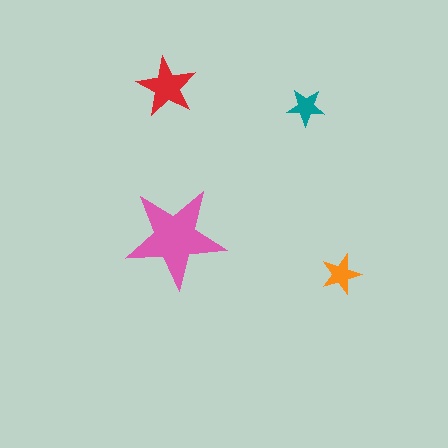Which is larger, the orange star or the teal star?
The orange one.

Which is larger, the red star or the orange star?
The red one.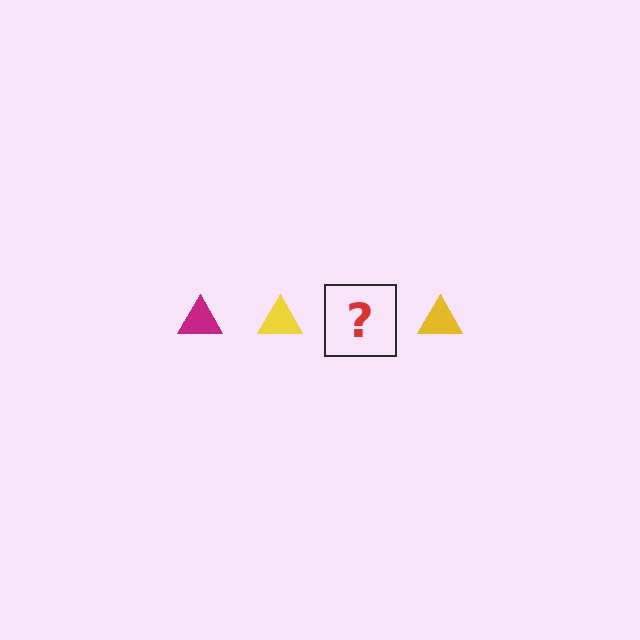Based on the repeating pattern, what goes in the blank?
The blank should be a magenta triangle.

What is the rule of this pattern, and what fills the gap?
The rule is that the pattern cycles through magenta, yellow triangles. The gap should be filled with a magenta triangle.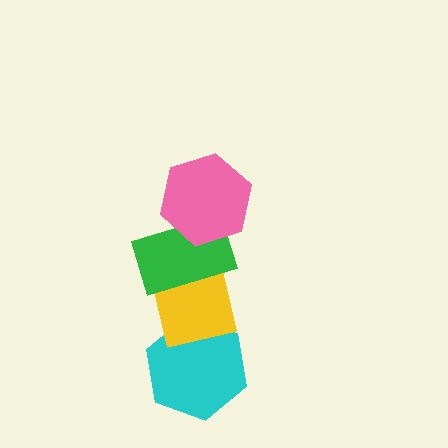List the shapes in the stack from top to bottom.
From top to bottom: the pink hexagon, the green rectangle, the yellow square, the cyan hexagon.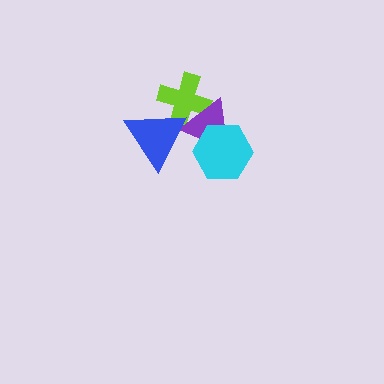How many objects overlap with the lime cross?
2 objects overlap with the lime cross.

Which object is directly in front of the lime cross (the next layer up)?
The purple triangle is directly in front of the lime cross.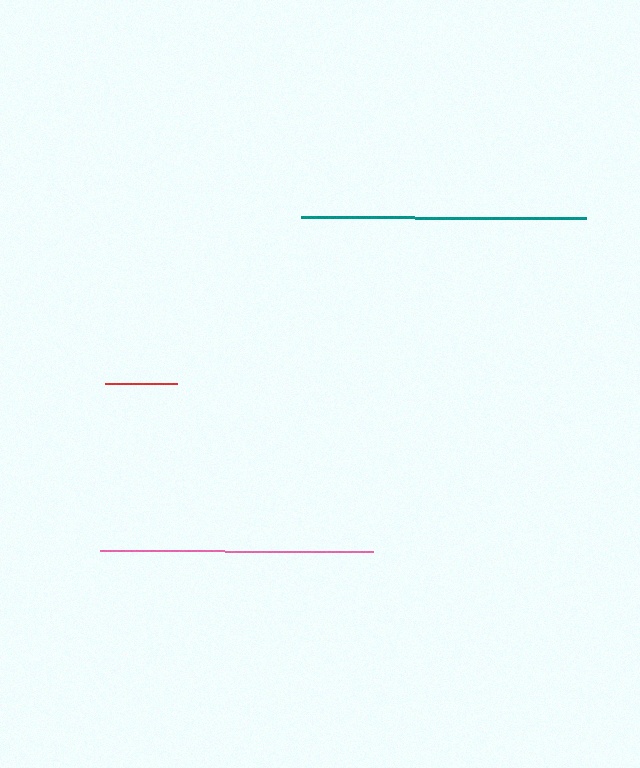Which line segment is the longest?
The teal line is the longest at approximately 285 pixels.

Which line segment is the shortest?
The red line is the shortest at approximately 72 pixels.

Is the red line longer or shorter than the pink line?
The pink line is longer than the red line.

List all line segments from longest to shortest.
From longest to shortest: teal, pink, red.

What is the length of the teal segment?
The teal segment is approximately 285 pixels long.